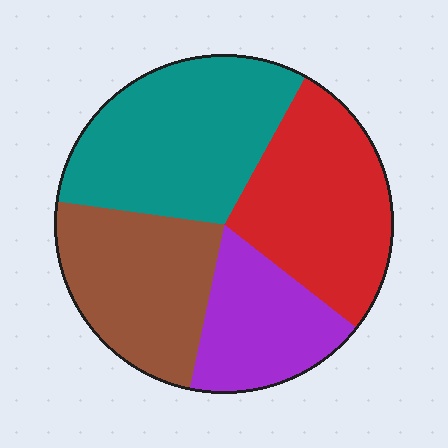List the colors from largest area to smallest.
From largest to smallest: teal, red, brown, purple.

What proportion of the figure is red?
Red covers around 25% of the figure.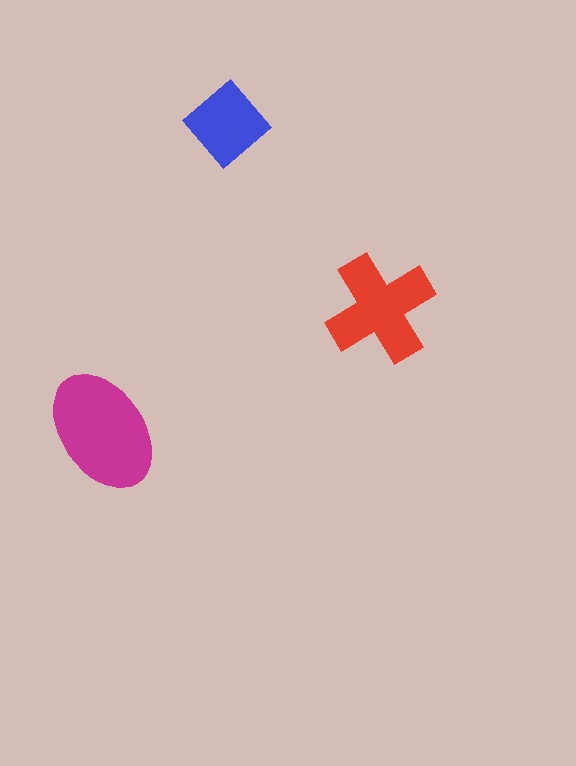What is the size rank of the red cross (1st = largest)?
2nd.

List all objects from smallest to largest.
The blue diamond, the red cross, the magenta ellipse.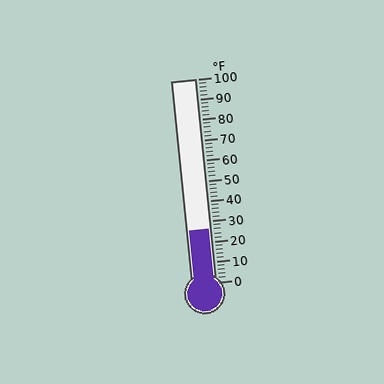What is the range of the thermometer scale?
The thermometer scale ranges from 0°F to 100°F.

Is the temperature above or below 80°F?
The temperature is below 80°F.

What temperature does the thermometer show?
The thermometer shows approximately 26°F.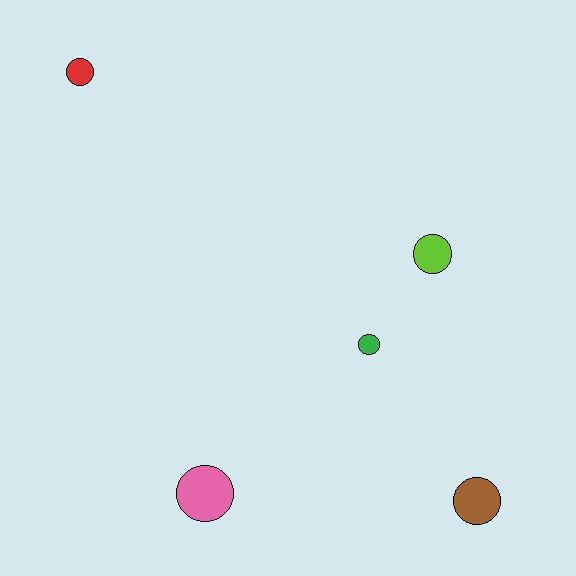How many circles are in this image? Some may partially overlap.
There are 5 circles.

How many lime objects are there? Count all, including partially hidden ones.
There is 1 lime object.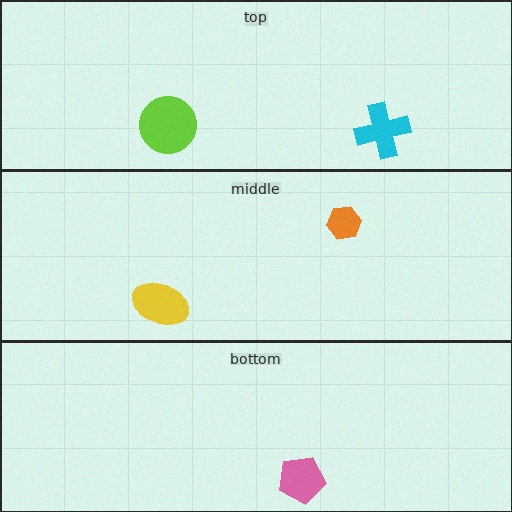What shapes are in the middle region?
The yellow ellipse, the orange hexagon.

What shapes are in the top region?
The cyan cross, the lime circle.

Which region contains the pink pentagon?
The bottom region.